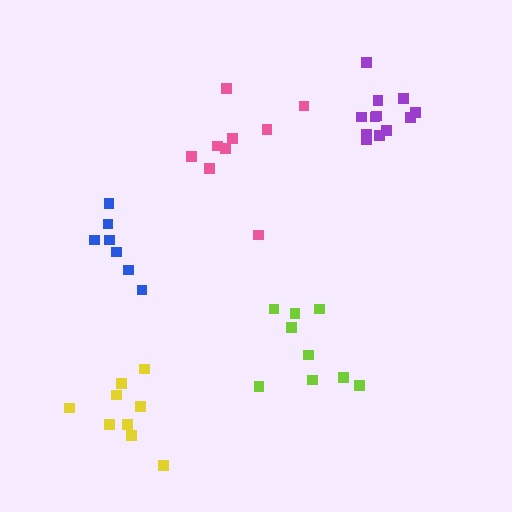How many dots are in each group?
Group 1: 9 dots, Group 2: 9 dots, Group 3: 9 dots, Group 4: 12 dots, Group 5: 7 dots (46 total).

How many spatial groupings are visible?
There are 5 spatial groupings.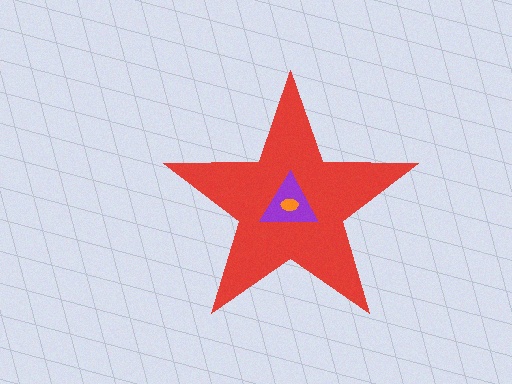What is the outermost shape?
The red star.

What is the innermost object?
The orange ellipse.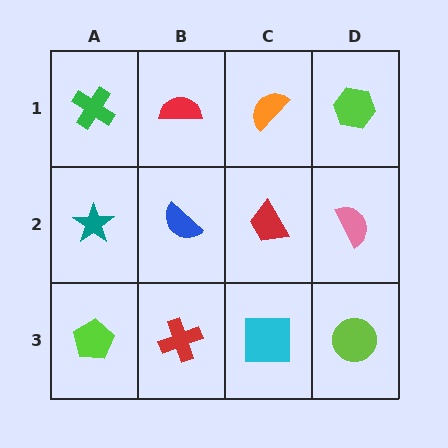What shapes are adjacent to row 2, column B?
A red semicircle (row 1, column B), a red cross (row 3, column B), a teal star (row 2, column A), a red trapezoid (row 2, column C).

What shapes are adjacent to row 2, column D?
A lime hexagon (row 1, column D), a lime circle (row 3, column D), a red trapezoid (row 2, column C).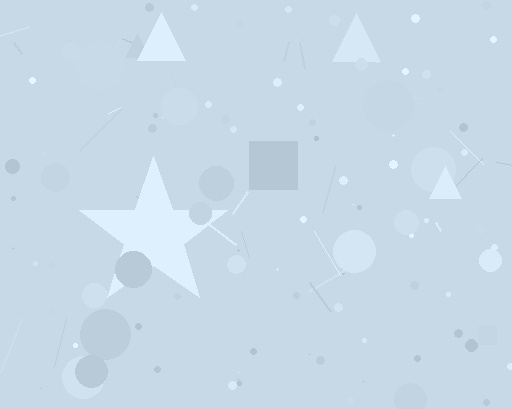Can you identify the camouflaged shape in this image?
The camouflaged shape is a star.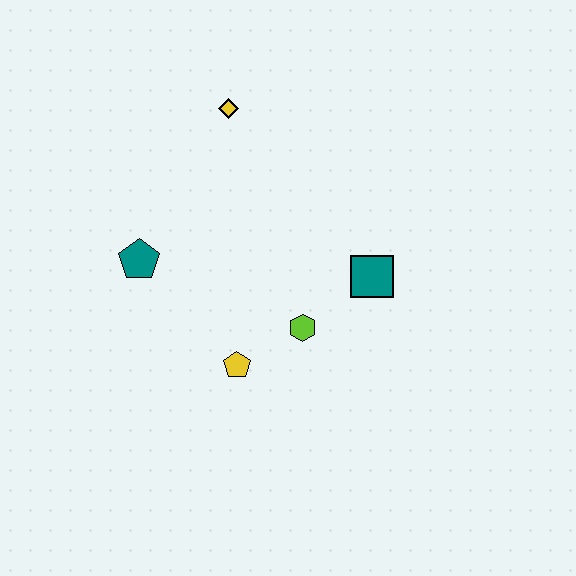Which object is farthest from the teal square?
The teal pentagon is farthest from the teal square.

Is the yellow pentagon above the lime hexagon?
No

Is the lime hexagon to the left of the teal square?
Yes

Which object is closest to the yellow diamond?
The teal pentagon is closest to the yellow diamond.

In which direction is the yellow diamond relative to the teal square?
The yellow diamond is above the teal square.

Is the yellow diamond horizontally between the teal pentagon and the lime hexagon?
Yes